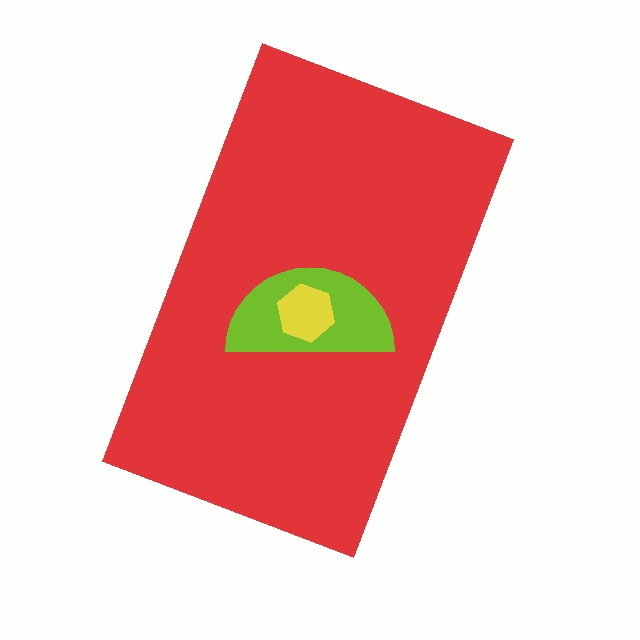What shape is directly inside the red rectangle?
The lime semicircle.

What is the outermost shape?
The red rectangle.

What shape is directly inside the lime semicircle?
The yellow hexagon.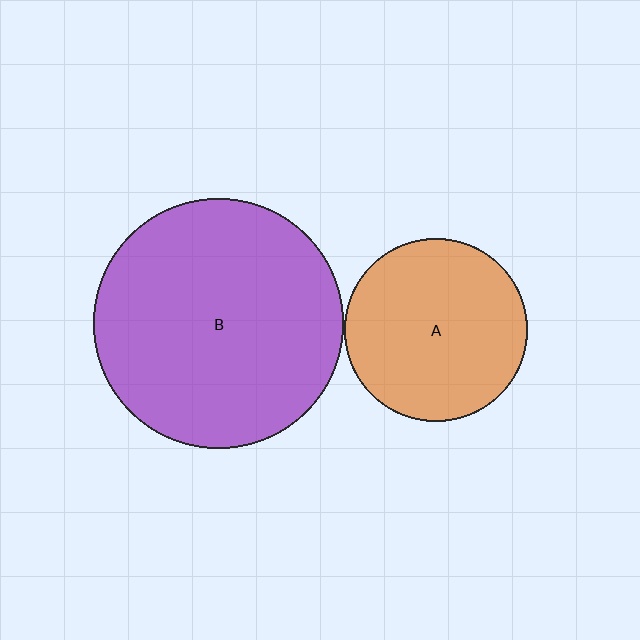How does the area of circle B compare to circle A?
Approximately 1.9 times.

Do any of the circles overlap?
No, none of the circles overlap.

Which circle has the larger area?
Circle B (purple).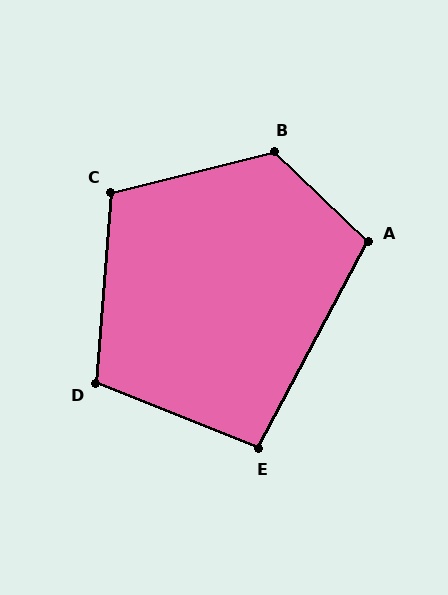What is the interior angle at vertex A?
Approximately 106 degrees (obtuse).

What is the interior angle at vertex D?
Approximately 107 degrees (obtuse).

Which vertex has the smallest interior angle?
E, at approximately 96 degrees.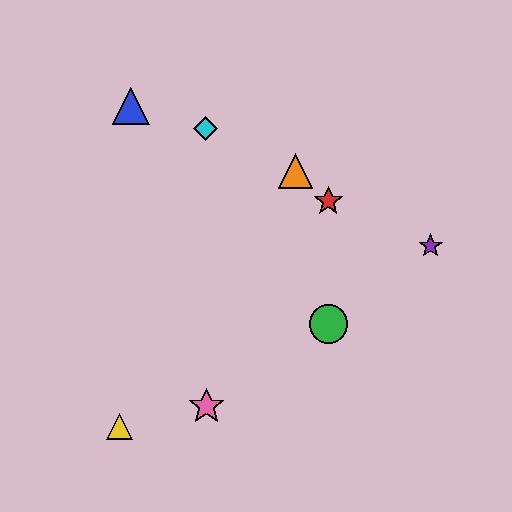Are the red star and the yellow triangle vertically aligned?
No, the red star is at x≈328 and the yellow triangle is at x≈119.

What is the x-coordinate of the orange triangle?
The orange triangle is at x≈295.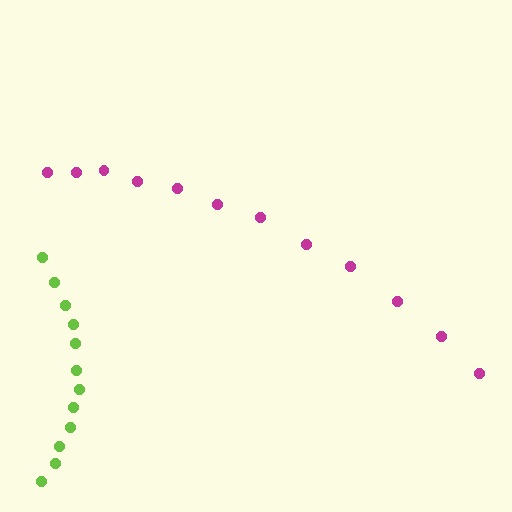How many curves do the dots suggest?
There are 2 distinct paths.